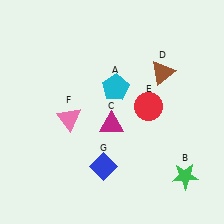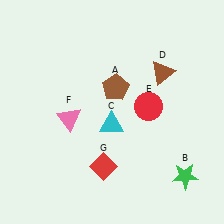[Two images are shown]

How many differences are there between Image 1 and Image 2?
There are 3 differences between the two images.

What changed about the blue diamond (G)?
In Image 1, G is blue. In Image 2, it changed to red.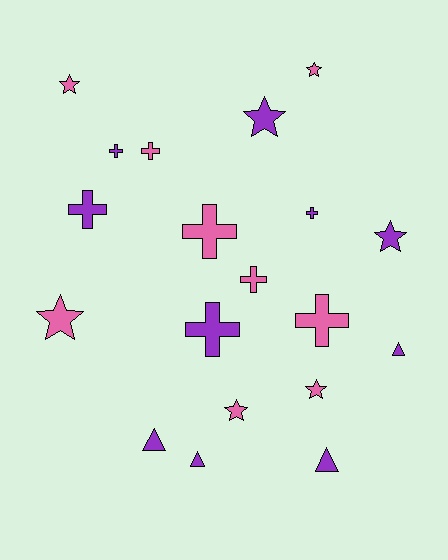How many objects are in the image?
There are 19 objects.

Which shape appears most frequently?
Cross, with 8 objects.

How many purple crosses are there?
There are 4 purple crosses.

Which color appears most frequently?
Purple, with 10 objects.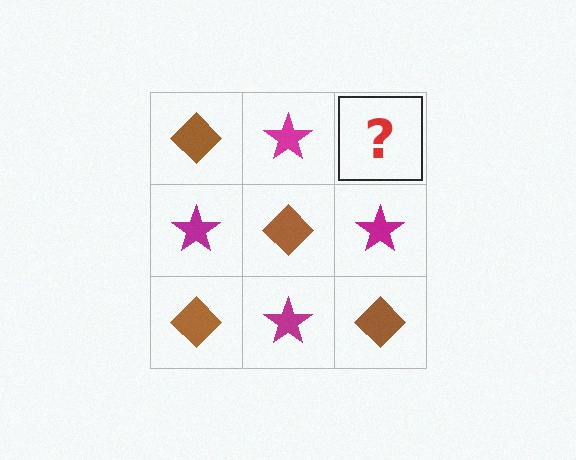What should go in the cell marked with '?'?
The missing cell should contain a brown diamond.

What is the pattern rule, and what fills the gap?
The rule is that it alternates brown diamond and magenta star in a checkerboard pattern. The gap should be filled with a brown diamond.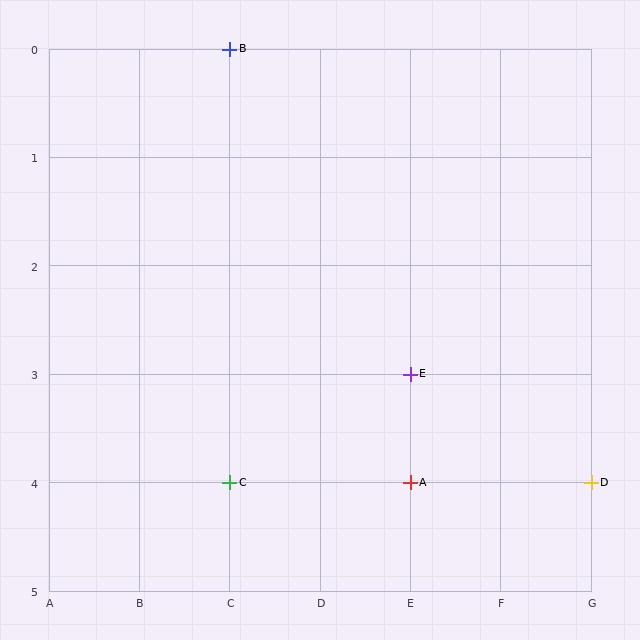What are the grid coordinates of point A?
Point A is at grid coordinates (E, 4).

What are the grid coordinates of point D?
Point D is at grid coordinates (G, 4).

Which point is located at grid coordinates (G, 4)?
Point D is at (G, 4).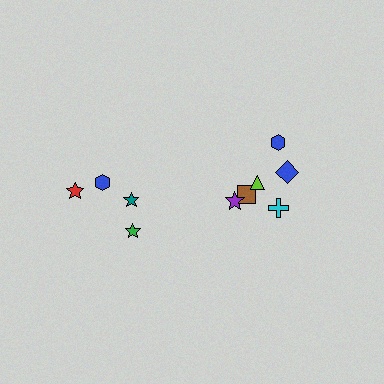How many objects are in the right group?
There are 6 objects.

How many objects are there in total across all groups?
There are 10 objects.